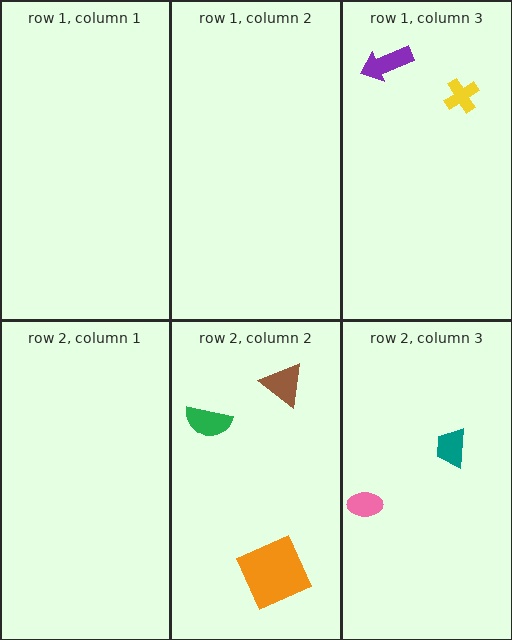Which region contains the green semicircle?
The row 2, column 2 region.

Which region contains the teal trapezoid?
The row 2, column 3 region.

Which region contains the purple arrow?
The row 1, column 3 region.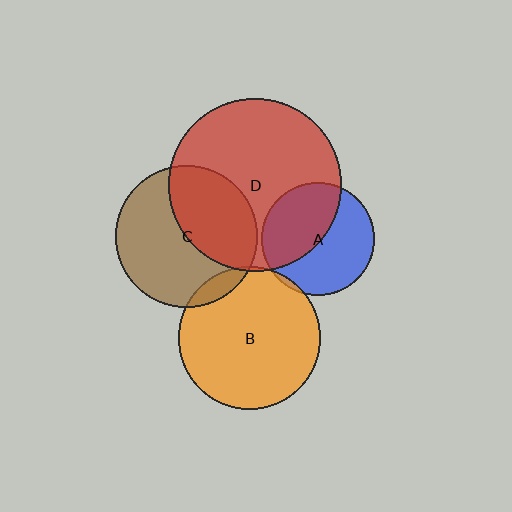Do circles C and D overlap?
Yes.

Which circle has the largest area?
Circle D (red).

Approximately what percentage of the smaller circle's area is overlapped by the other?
Approximately 40%.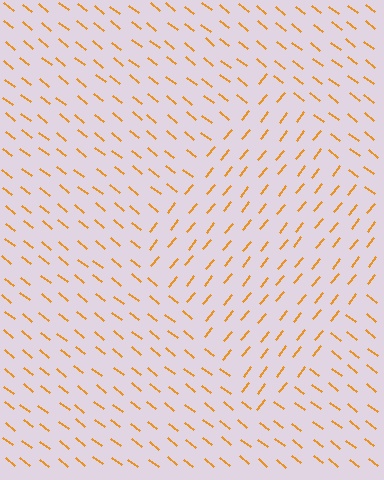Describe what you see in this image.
The image is filled with small orange line segments. A diamond region in the image has lines oriented differently from the surrounding lines, creating a visible texture boundary.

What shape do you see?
I see a diamond.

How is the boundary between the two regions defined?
The boundary is defined purely by a change in line orientation (approximately 90 degrees difference). All lines are the same color and thickness.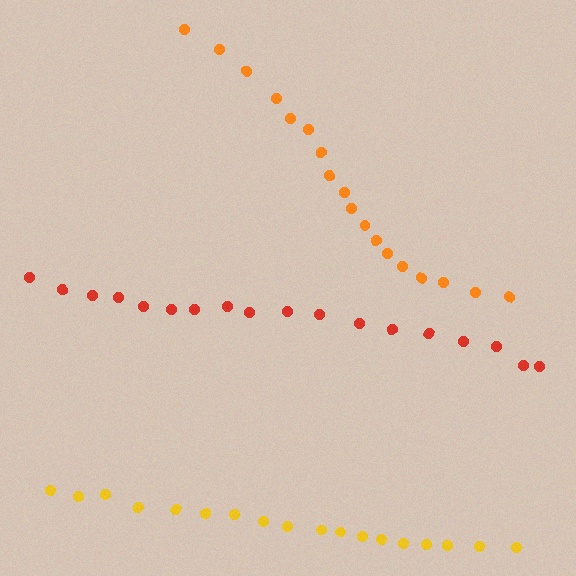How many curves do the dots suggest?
There are 3 distinct paths.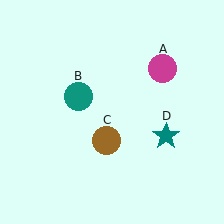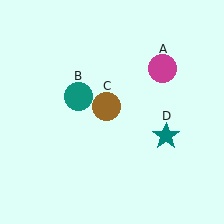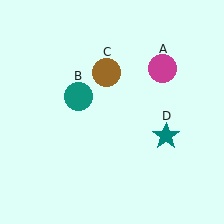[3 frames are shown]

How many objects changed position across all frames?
1 object changed position: brown circle (object C).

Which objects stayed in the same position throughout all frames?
Magenta circle (object A) and teal circle (object B) and teal star (object D) remained stationary.